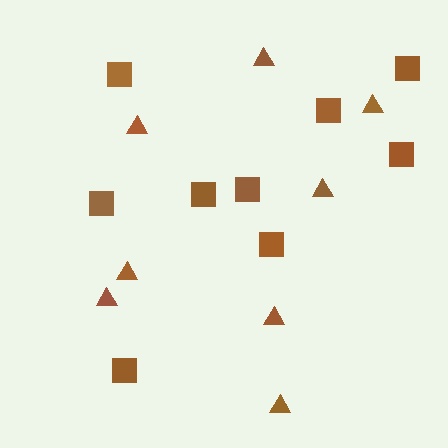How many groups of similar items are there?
There are 2 groups: one group of triangles (8) and one group of squares (9).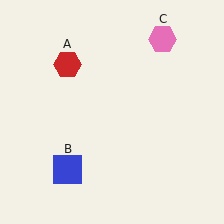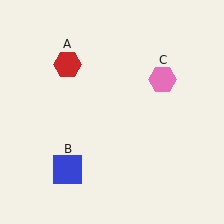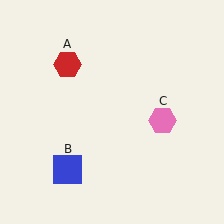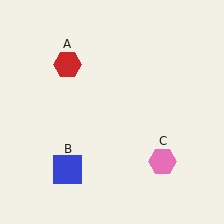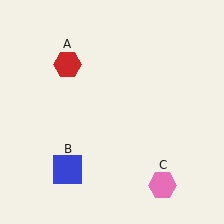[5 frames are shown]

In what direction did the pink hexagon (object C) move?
The pink hexagon (object C) moved down.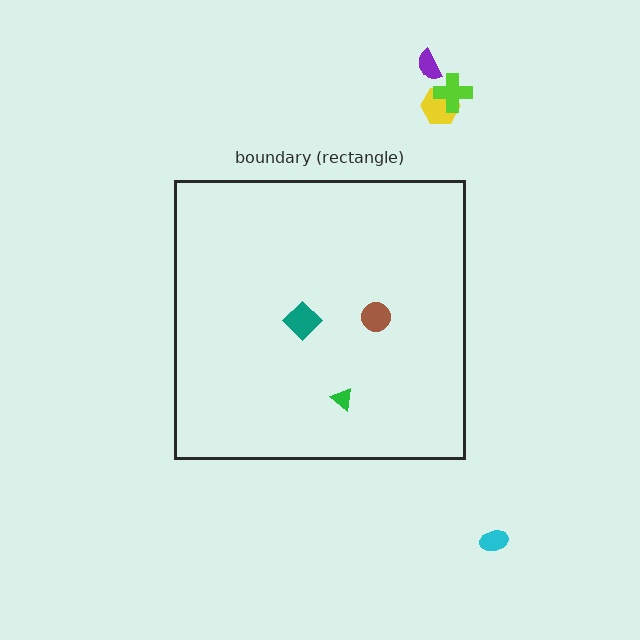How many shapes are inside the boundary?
3 inside, 4 outside.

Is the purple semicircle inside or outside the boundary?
Outside.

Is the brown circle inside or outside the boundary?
Inside.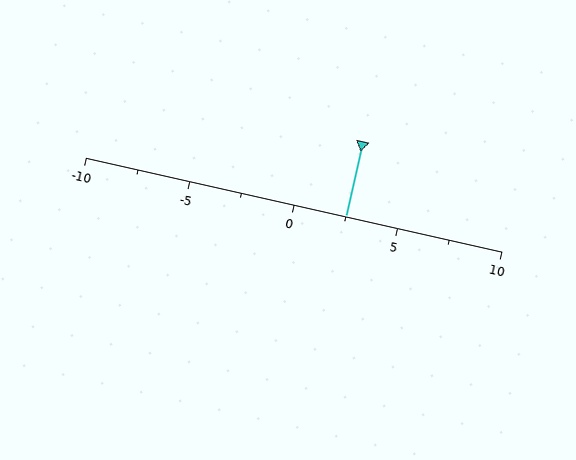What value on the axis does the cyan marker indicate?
The marker indicates approximately 2.5.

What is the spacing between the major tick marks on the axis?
The major ticks are spaced 5 apart.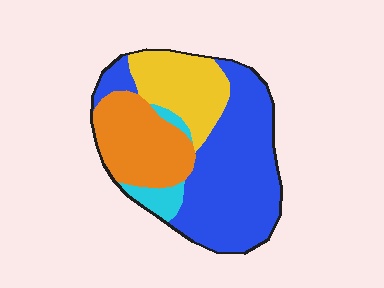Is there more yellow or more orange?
Orange.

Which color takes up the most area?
Blue, at roughly 50%.